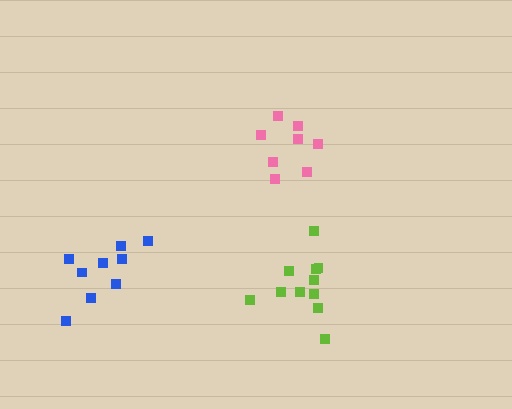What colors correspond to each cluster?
The clusters are colored: blue, pink, lime.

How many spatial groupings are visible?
There are 3 spatial groupings.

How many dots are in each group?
Group 1: 9 dots, Group 2: 8 dots, Group 3: 11 dots (28 total).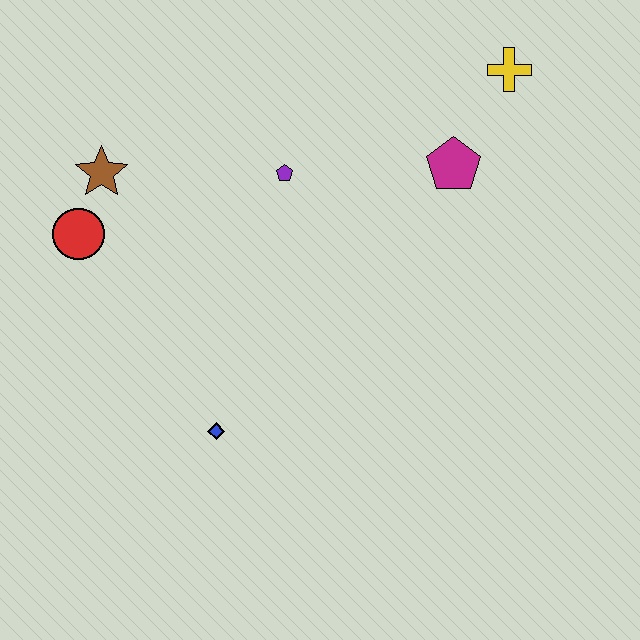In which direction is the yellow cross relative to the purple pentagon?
The yellow cross is to the right of the purple pentagon.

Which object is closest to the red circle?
The brown star is closest to the red circle.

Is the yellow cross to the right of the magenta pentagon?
Yes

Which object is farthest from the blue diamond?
The yellow cross is farthest from the blue diamond.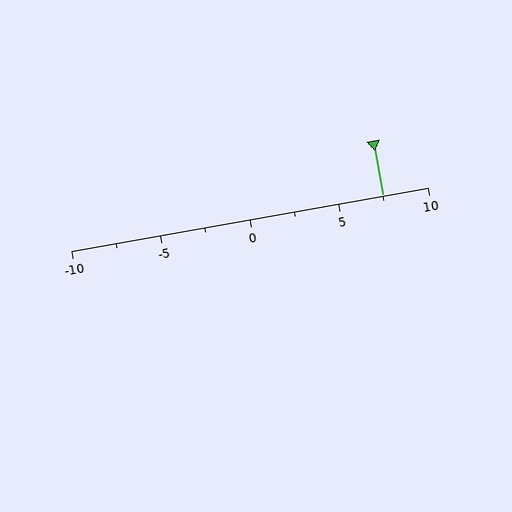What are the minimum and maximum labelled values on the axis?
The axis runs from -10 to 10.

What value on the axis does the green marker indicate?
The marker indicates approximately 7.5.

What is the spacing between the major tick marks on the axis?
The major ticks are spaced 5 apart.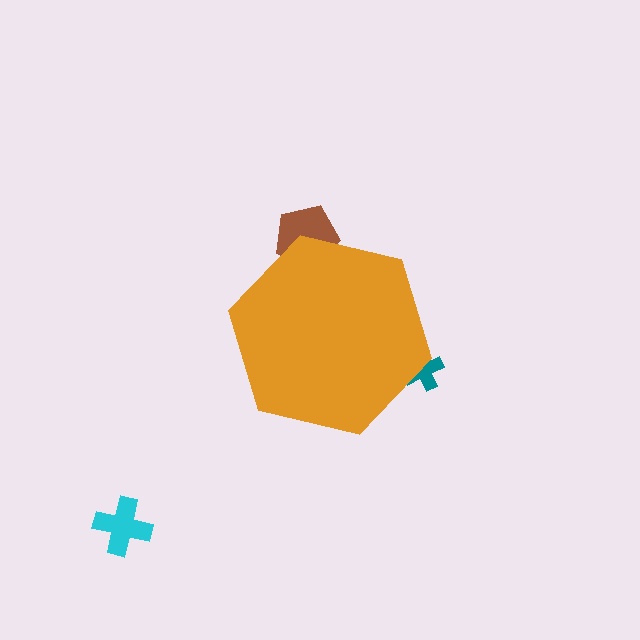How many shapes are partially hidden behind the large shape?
2 shapes are partially hidden.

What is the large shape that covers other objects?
An orange hexagon.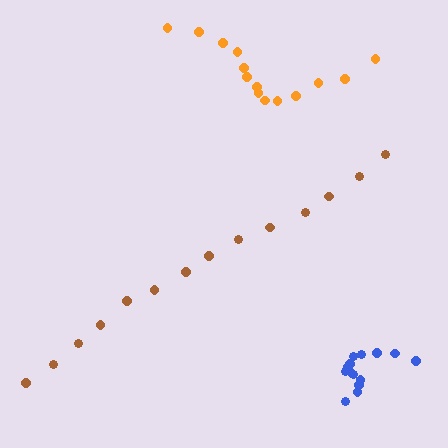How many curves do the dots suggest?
There are 3 distinct paths.